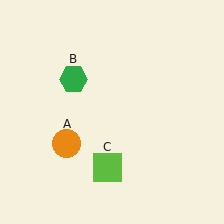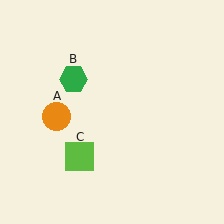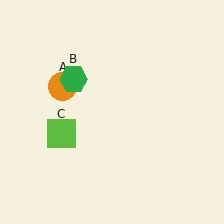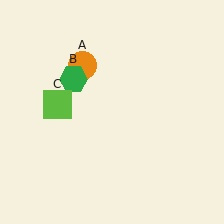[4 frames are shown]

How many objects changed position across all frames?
2 objects changed position: orange circle (object A), lime square (object C).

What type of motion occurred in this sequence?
The orange circle (object A), lime square (object C) rotated clockwise around the center of the scene.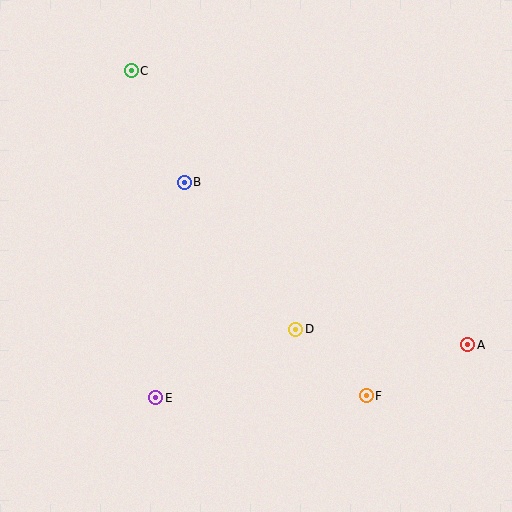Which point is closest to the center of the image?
Point D at (296, 329) is closest to the center.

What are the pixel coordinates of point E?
Point E is at (156, 398).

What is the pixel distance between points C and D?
The distance between C and D is 306 pixels.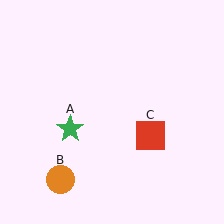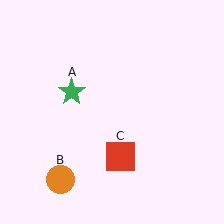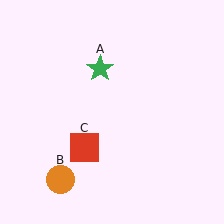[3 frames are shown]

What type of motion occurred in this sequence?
The green star (object A), red square (object C) rotated clockwise around the center of the scene.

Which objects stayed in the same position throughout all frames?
Orange circle (object B) remained stationary.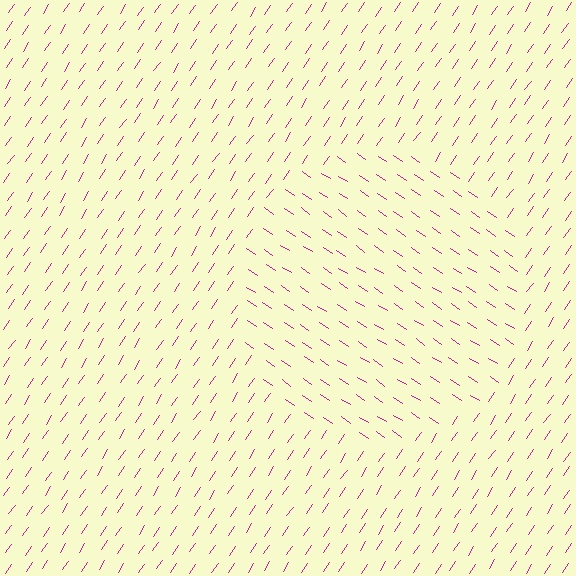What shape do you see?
I see a circle.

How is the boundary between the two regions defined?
The boundary is defined purely by a change in line orientation (approximately 90 degrees difference). All lines are the same color and thickness.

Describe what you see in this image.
The image is filled with small magenta line segments. A circle region in the image has lines oriented differently from the surrounding lines, creating a visible texture boundary.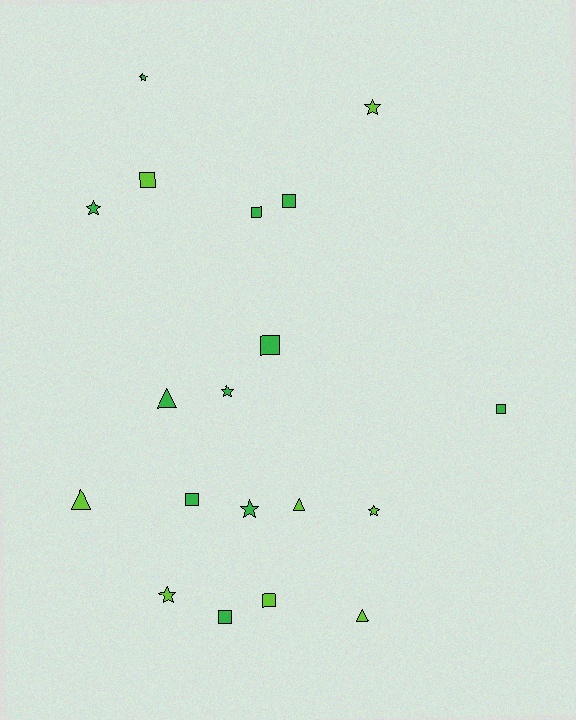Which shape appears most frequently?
Square, with 8 objects.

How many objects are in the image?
There are 19 objects.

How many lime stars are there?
There are 3 lime stars.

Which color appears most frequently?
Green, with 11 objects.